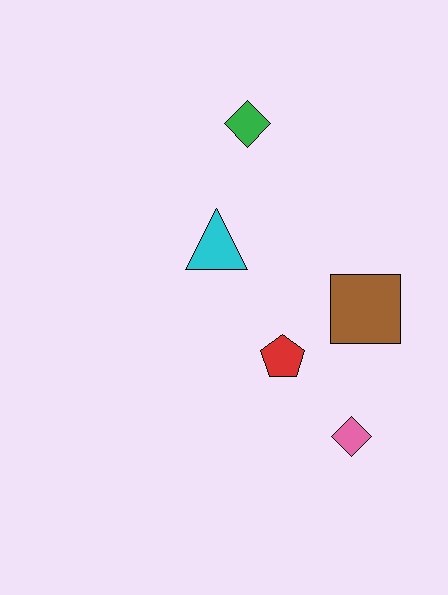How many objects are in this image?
There are 5 objects.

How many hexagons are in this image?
There are no hexagons.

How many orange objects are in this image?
There are no orange objects.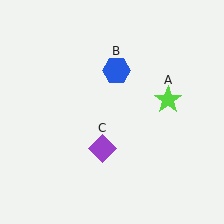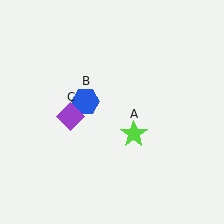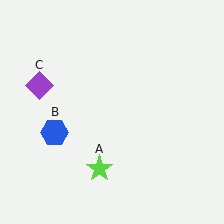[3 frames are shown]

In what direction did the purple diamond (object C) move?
The purple diamond (object C) moved up and to the left.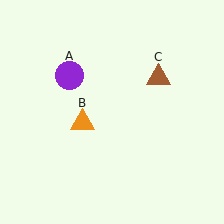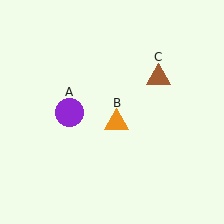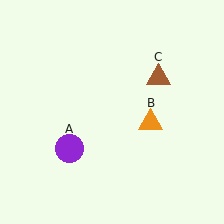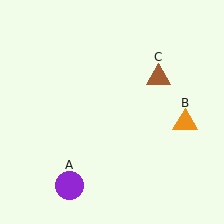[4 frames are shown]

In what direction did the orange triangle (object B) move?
The orange triangle (object B) moved right.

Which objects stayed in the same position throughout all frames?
Brown triangle (object C) remained stationary.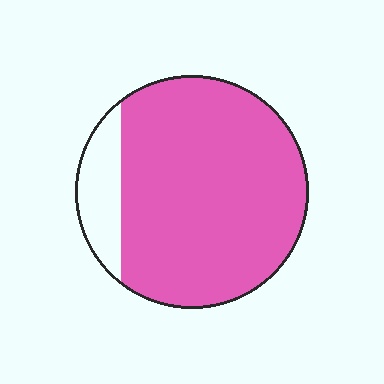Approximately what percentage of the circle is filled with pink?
Approximately 85%.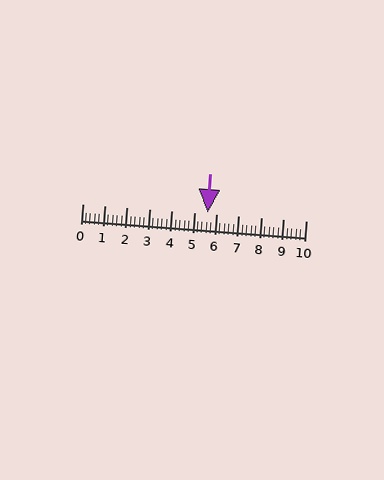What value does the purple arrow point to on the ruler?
The purple arrow points to approximately 5.6.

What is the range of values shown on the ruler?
The ruler shows values from 0 to 10.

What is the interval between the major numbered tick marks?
The major tick marks are spaced 1 units apart.